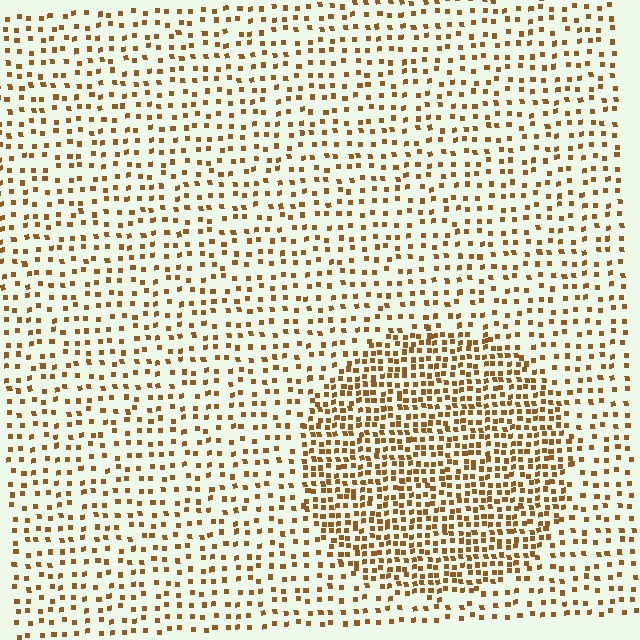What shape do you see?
I see a circle.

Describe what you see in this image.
The image contains small brown elements arranged at two different densities. A circle-shaped region is visible where the elements are more densely packed than the surrounding area.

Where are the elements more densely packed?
The elements are more densely packed inside the circle boundary.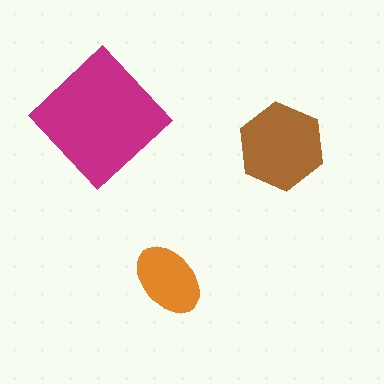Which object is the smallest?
The orange ellipse.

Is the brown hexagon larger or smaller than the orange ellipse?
Larger.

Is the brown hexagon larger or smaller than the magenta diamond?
Smaller.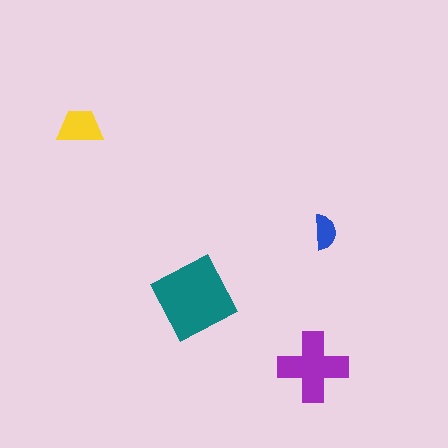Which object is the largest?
The teal square.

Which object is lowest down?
The purple cross is bottommost.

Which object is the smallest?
The blue semicircle.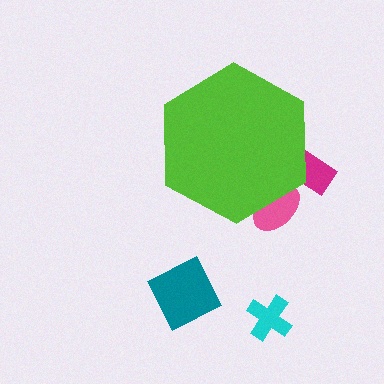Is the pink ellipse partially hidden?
Yes, the pink ellipse is partially hidden behind the lime hexagon.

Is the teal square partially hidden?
No, the teal square is fully visible.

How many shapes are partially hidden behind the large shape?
2 shapes are partially hidden.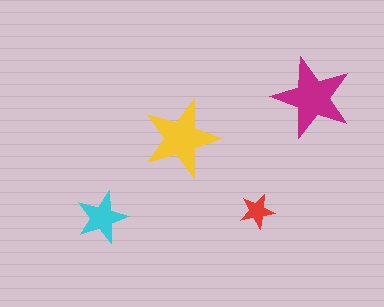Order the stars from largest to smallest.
the magenta one, the yellow one, the cyan one, the red one.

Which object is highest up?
The magenta star is topmost.